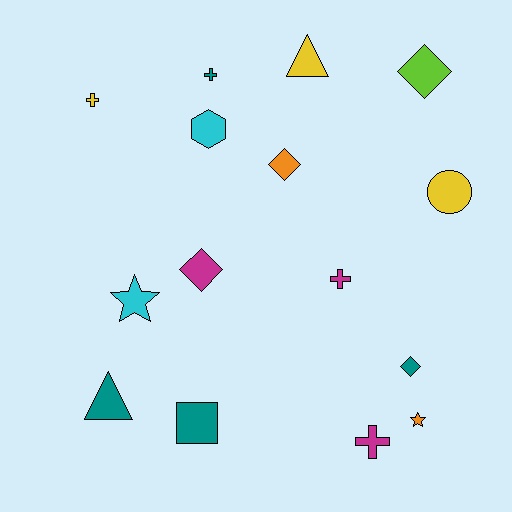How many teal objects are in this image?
There are 4 teal objects.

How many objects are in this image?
There are 15 objects.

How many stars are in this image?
There are 2 stars.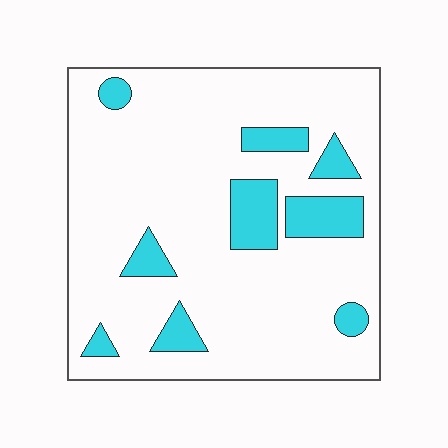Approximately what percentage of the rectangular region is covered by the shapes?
Approximately 15%.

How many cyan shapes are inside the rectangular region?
9.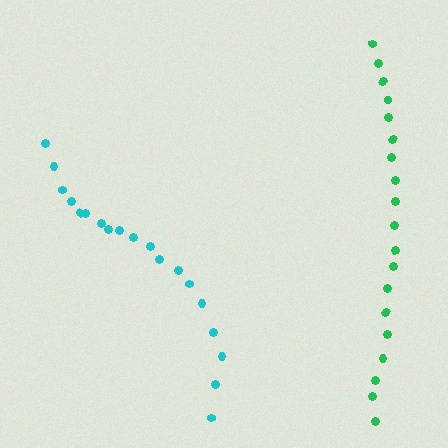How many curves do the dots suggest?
There are 2 distinct paths.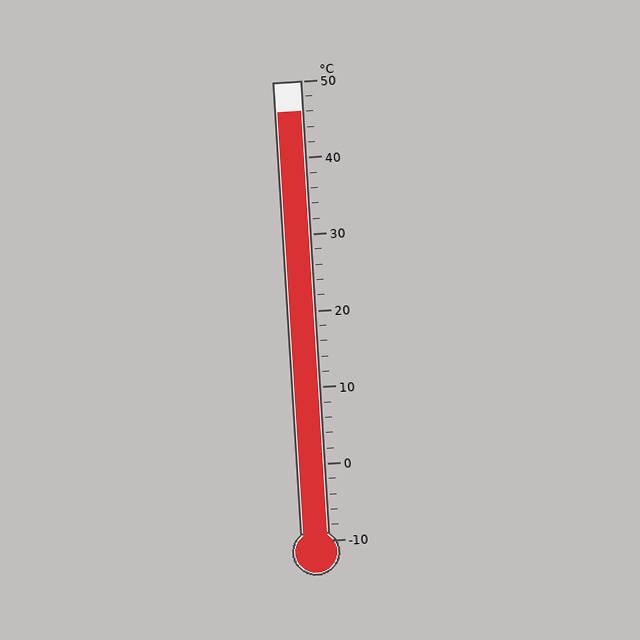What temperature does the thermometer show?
The thermometer shows approximately 46°C.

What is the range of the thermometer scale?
The thermometer scale ranges from -10°C to 50°C.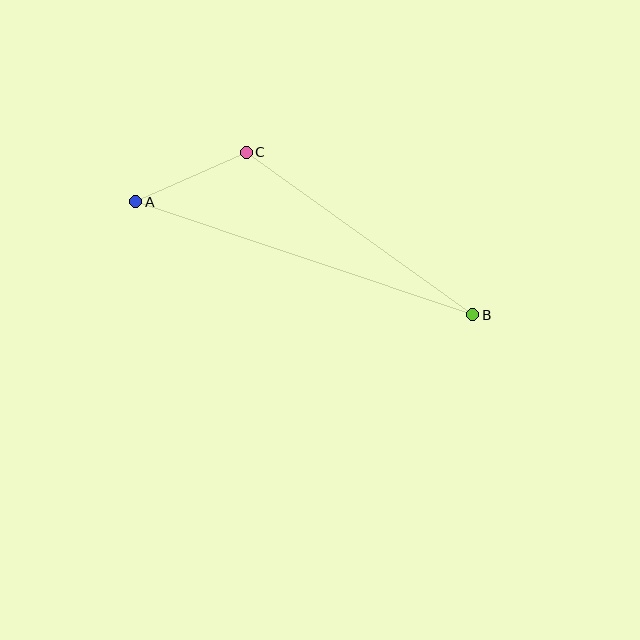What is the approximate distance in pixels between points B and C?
The distance between B and C is approximately 279 pixels.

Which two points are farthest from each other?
Points A and B are farthest from each other.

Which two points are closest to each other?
Points A and C are closest to each other.